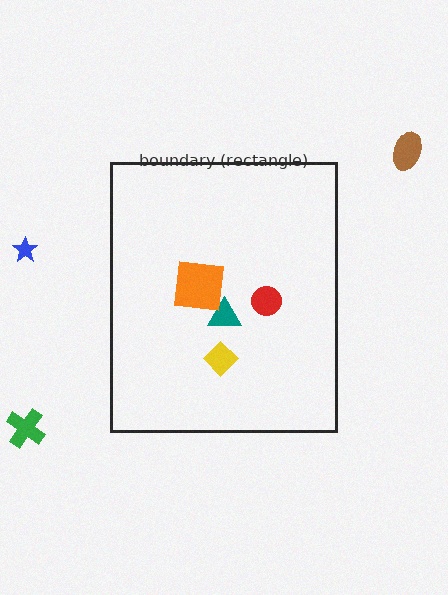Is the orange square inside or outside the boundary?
Inside.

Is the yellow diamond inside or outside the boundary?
Inside.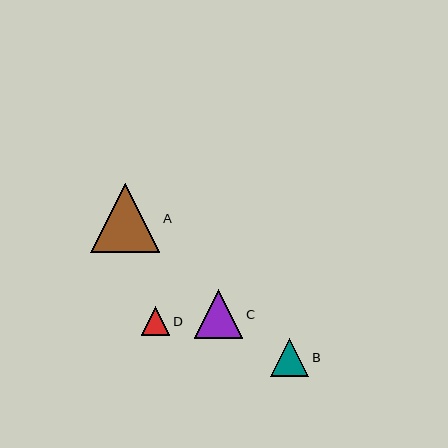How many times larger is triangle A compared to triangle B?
Triangle A is approximately 1.8 times the size of triangle B.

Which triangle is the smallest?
Triangle D is the smallest with a size of approximately 29 pixels.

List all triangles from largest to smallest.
From largest to smallest: A, C, B, D.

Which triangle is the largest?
Triangle A is the largest with a size of approximately 69 pixels.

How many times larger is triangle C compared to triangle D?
Triangle C is approximately 1.7 times the size of triangle D.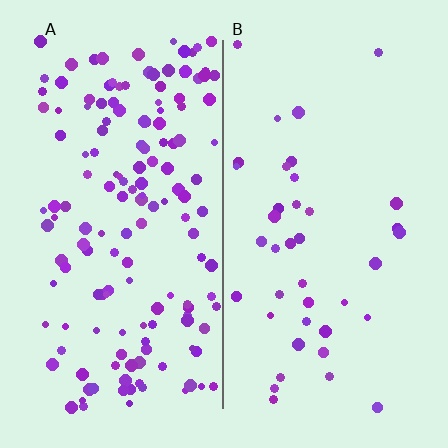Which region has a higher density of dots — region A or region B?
A (the left).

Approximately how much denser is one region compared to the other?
Approximately 3.9× — region A over region B.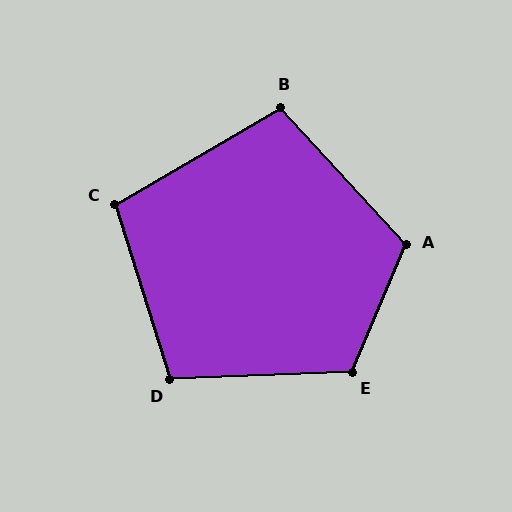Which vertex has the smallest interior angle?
B, at approximately 102 degrees.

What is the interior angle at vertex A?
Approximately 115 degrees (obtuse).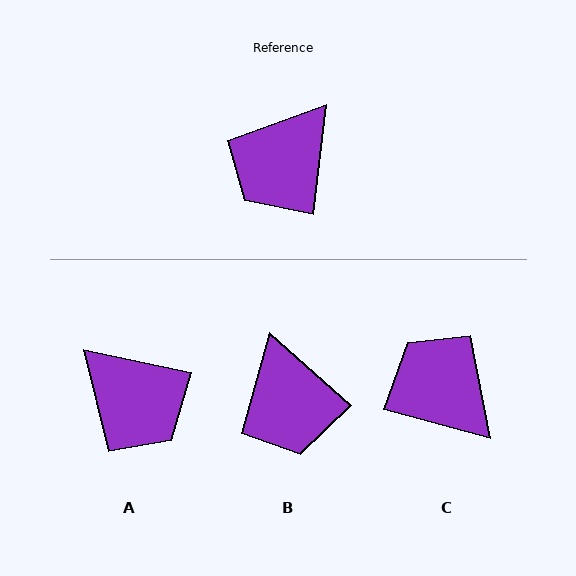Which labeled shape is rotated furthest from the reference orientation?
C, about 99 degrees away.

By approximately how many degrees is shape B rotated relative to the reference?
Approximately 55 degrees counter-clockwise.